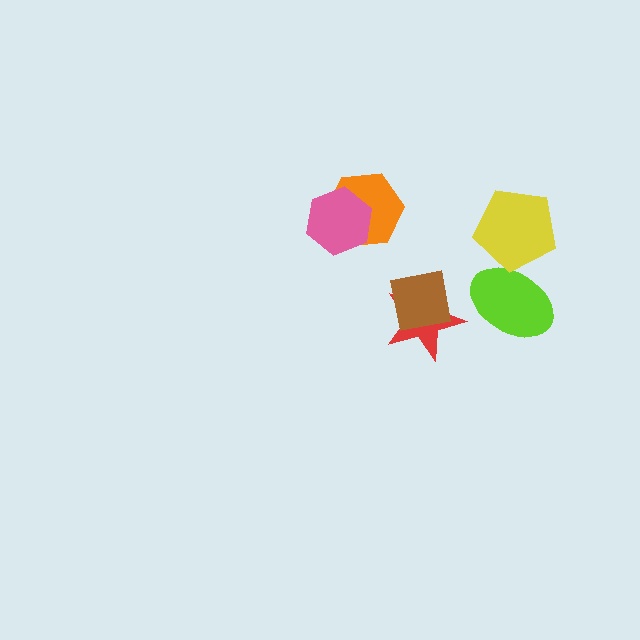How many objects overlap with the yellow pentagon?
1 object overlaps with the yellow pentagon.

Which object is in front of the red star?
The brown square is in front of the red star.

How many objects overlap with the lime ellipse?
1 object overlaps with the lime ellipse.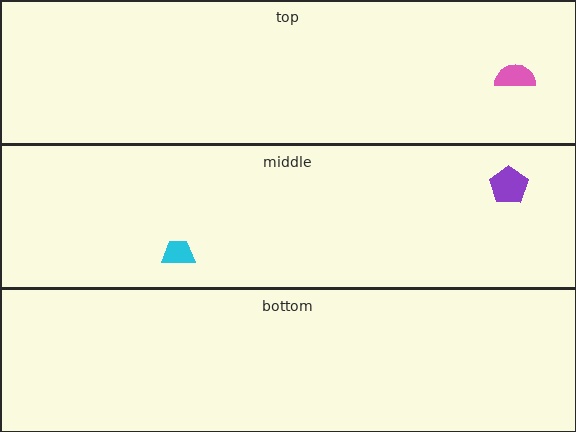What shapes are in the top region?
The pink semicircle.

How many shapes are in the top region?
1.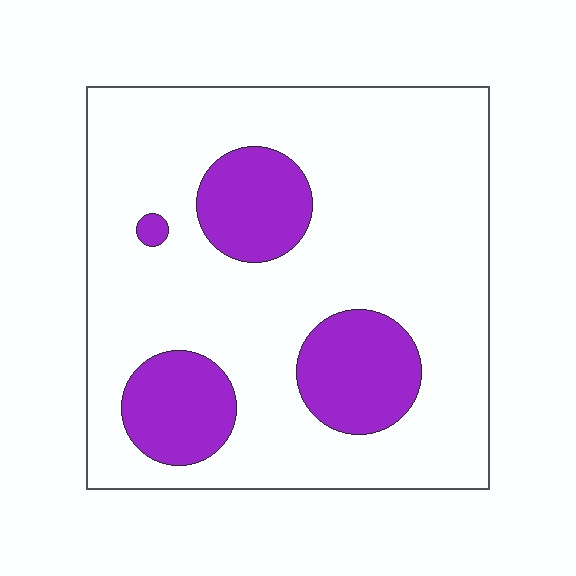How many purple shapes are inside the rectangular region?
4.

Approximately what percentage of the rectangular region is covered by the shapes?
Approximately 20%.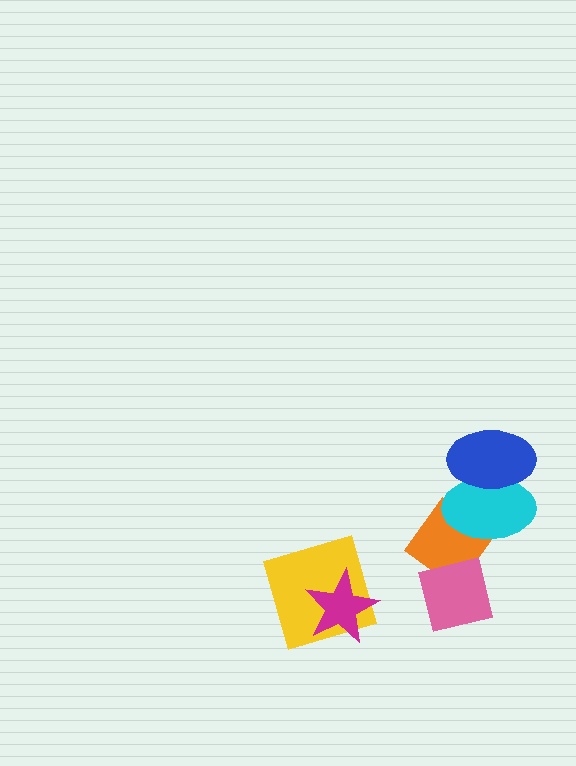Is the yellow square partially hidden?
Yes, it is partially covered by another shape.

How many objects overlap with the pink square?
1 object overlaps with the pink square.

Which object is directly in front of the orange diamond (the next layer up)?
The cyan ellipse is directly in front of the orange diamond.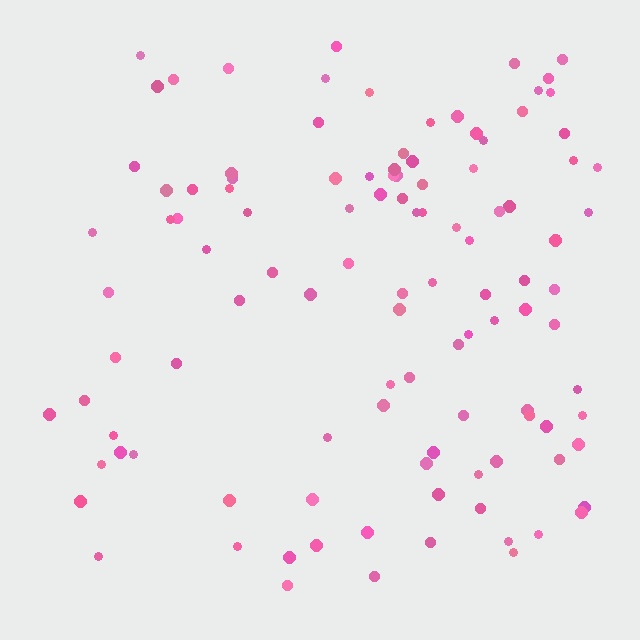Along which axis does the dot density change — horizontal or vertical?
Horizontal.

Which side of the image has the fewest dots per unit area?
The left.